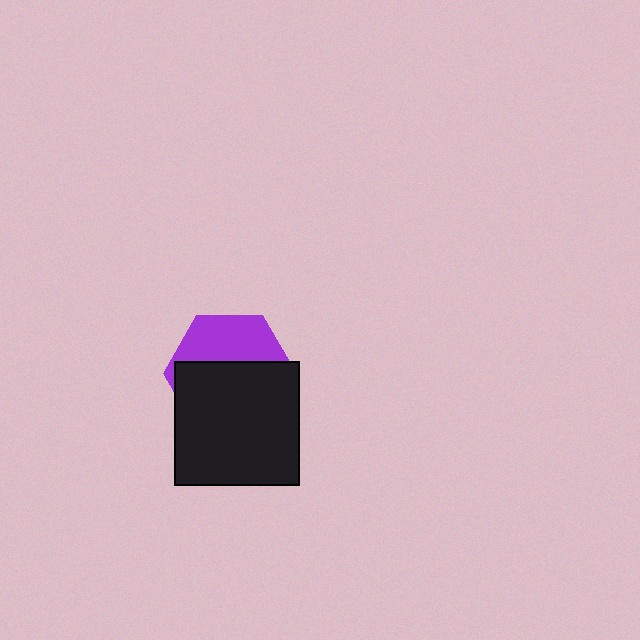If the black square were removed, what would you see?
You would see the complete purple hexagon.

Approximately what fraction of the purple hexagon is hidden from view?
Roughly 61% of the purple hexagon is hidden behind the black square.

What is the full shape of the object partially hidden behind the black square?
The partially hidden object is a purple hexagon.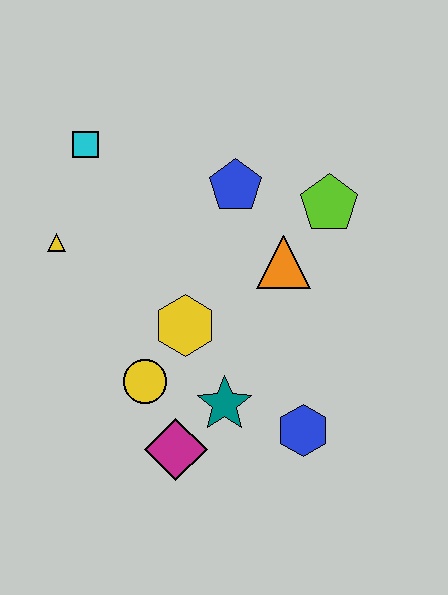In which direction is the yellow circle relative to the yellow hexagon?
The yellow circle is below the yellow hexagon.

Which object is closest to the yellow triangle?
The cyan square is closest to the yellow triangle.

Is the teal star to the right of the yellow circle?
Yes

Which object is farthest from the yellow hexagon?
The cyan square is farthest from the yellow hexagon.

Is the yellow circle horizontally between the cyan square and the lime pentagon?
Yes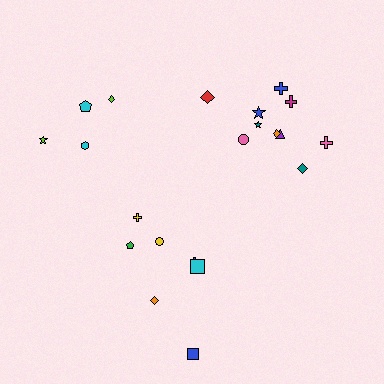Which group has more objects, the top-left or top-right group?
The top-right group.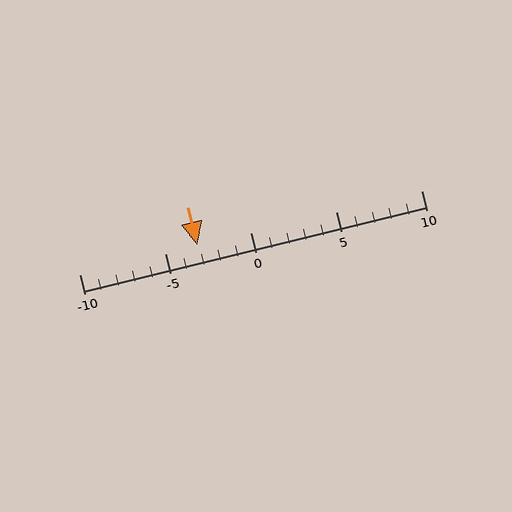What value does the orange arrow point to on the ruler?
The orange arrow points to approximately -3.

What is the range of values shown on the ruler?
The ruler shows values from -10 to 10.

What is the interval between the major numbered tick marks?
The major tick marks are spaced 5 units apart.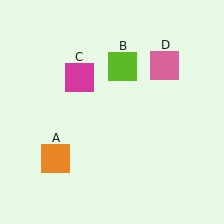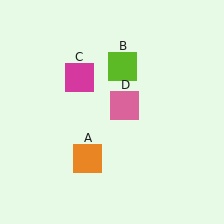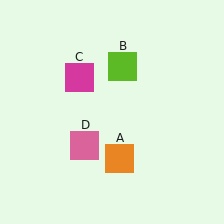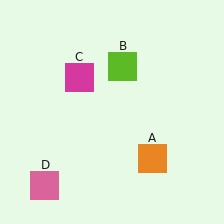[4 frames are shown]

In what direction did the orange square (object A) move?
The orange square (object A) moved right.